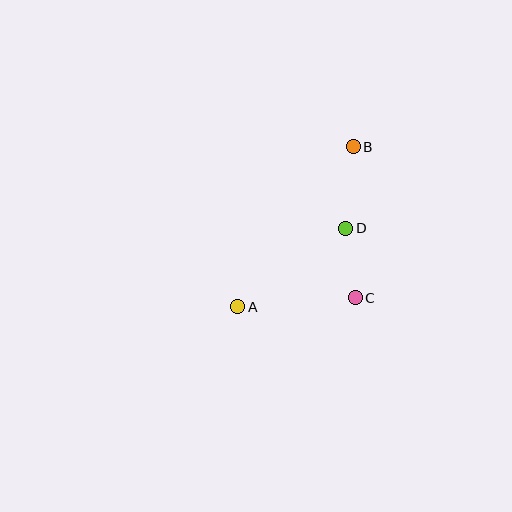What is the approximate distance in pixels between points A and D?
The distance between A and D is approximately 133 pixels.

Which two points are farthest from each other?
Points A and B are farthest from each other.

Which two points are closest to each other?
Points C and D are closest to each other.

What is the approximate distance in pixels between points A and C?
The distance between A and C is approximately 117 pixels.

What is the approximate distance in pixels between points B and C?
The distance between B and C is approximately 151 pixels.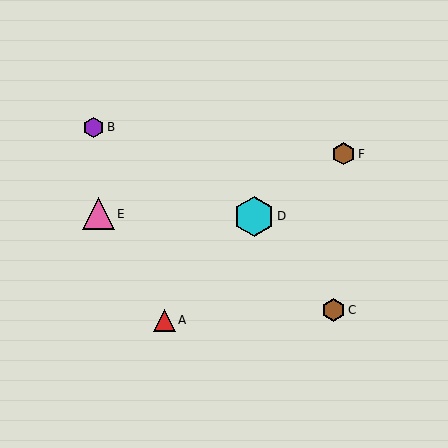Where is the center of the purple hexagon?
The center of the purple hexagon is at (93, 127).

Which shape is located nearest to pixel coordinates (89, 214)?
The pink triangle (labeled E) at (98, 214) is nearest to that location.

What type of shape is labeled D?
Shape D is a cyan hexagon.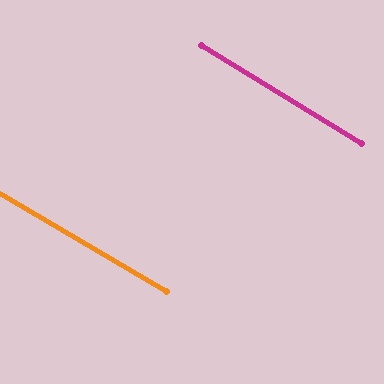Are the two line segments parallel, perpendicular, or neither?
Parallel — their directions differ by only 1.3°.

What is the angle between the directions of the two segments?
Approximately 1 degree.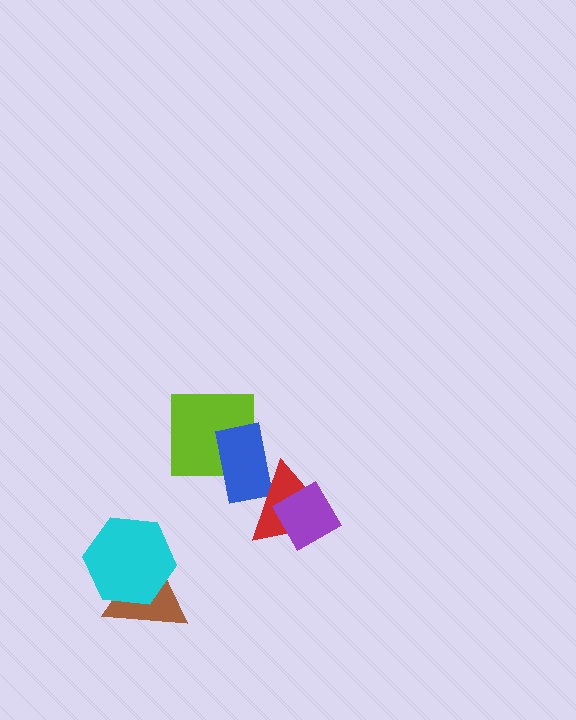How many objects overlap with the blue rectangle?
2 objects overlap with the blue rectangle.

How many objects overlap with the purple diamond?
1 object overlaps with the purple diamond.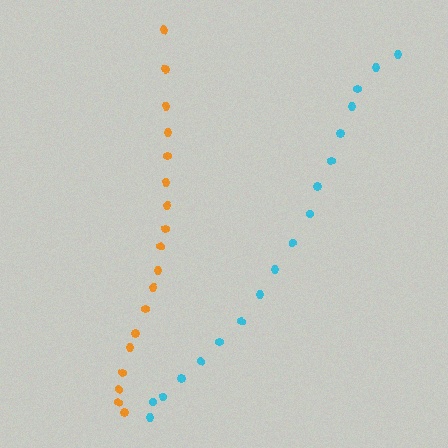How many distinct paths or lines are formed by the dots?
There are 2 distinct paths.